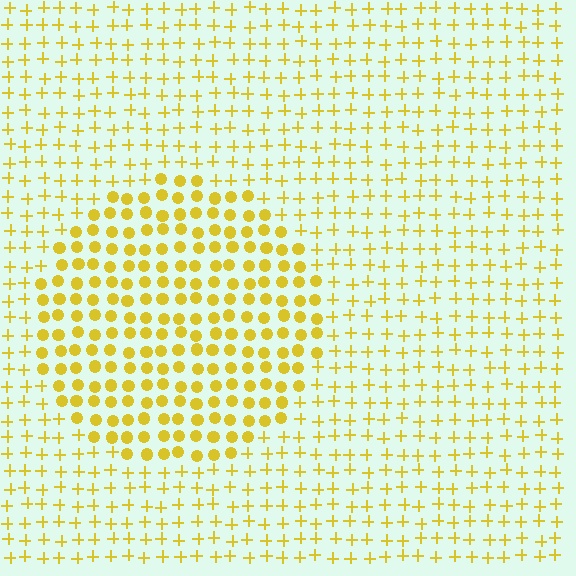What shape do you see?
I see a circle.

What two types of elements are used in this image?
The image uses circles inside the circle region and plus signs outside it.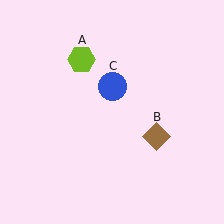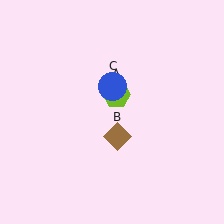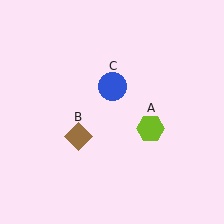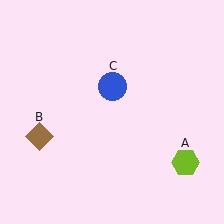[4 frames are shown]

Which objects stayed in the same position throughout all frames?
Blue circle (object C) remained stationary.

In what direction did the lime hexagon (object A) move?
The lime hexagon (object A) moved down and to the right.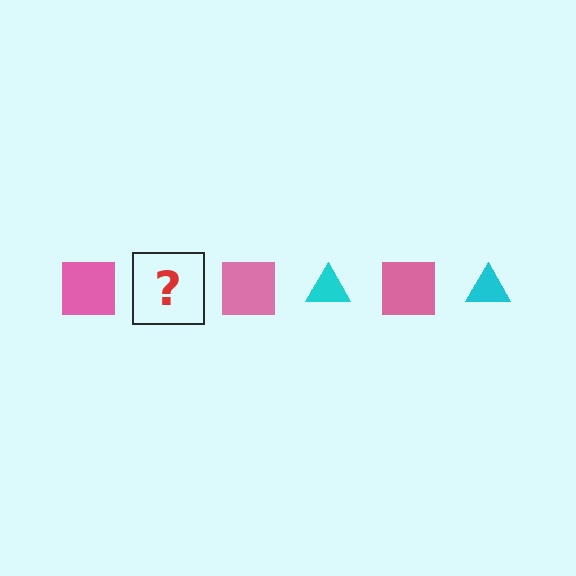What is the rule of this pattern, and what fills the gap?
The rule is that the pattern alternates between pink square and cyan triangle. The gap should be filled with a cyan triangle.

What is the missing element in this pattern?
The missing element is a cyan triangle.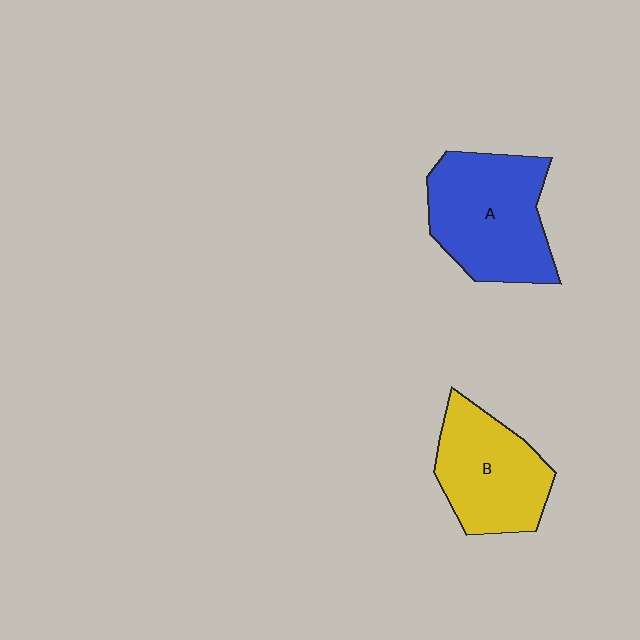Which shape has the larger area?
Shape A (blue).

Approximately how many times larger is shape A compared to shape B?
Approximately 1.2 times.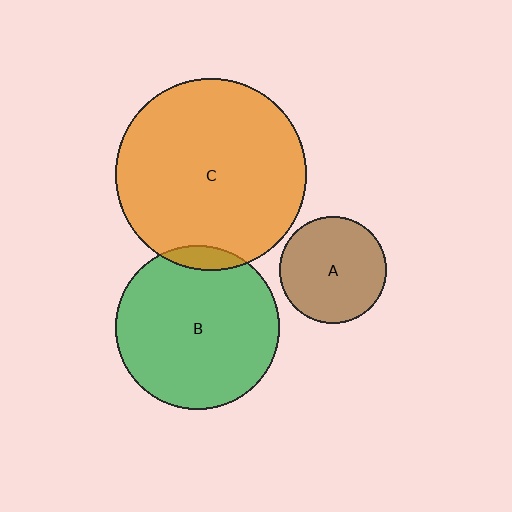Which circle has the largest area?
Circle C (orange).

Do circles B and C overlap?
Yes.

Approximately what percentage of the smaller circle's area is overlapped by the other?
Approximately 5%.